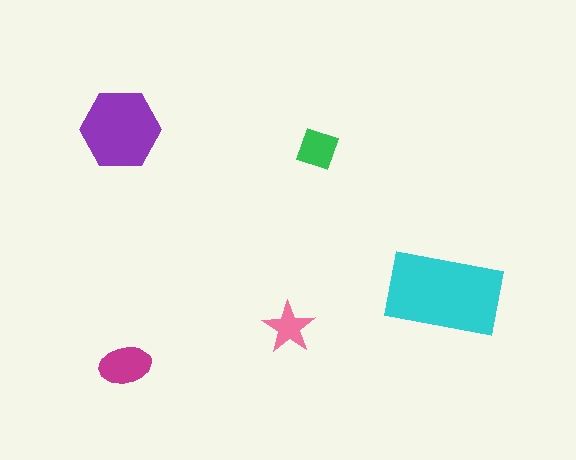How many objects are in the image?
There are 5 objects in the image.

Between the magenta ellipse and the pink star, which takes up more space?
The magenta ellipse.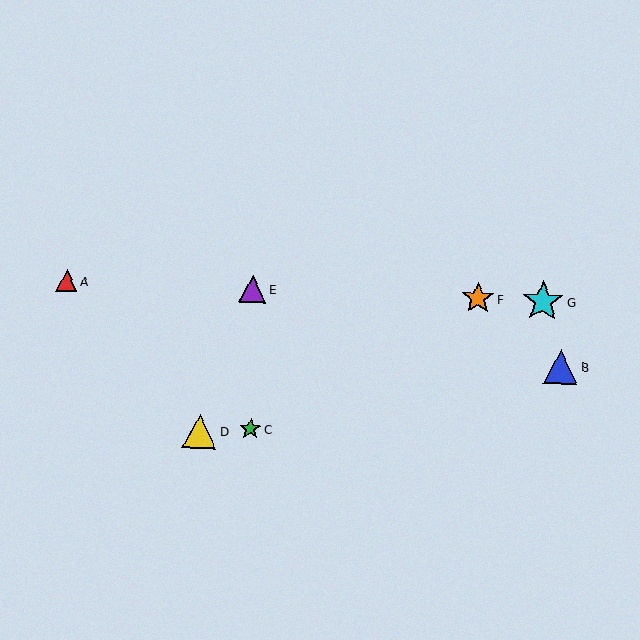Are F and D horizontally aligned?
No, F is at y≈299 and D is at y≈431.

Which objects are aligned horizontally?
Objects A, E, F, G are aligned horizontally.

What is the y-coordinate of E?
Object E is at y≈289.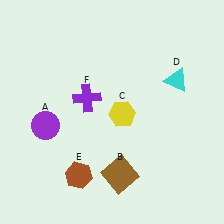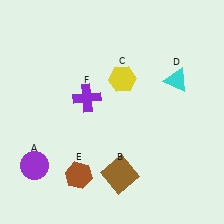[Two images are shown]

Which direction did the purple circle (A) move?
The purple circle (A) moved down.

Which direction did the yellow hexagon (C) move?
The yellow hexagon (C) moved up.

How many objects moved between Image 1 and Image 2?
2 objects moved between the two images.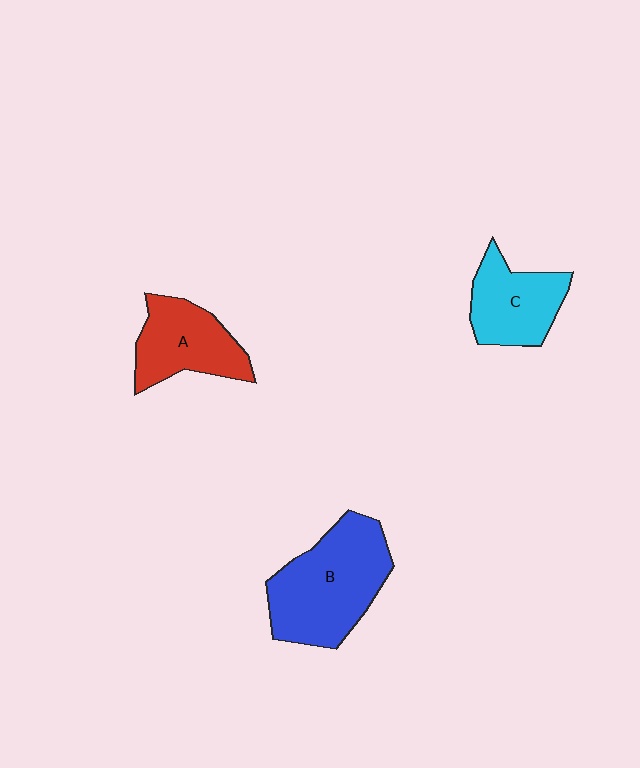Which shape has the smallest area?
Shape C (cyan).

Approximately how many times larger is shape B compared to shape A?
Approximately 1.5 times.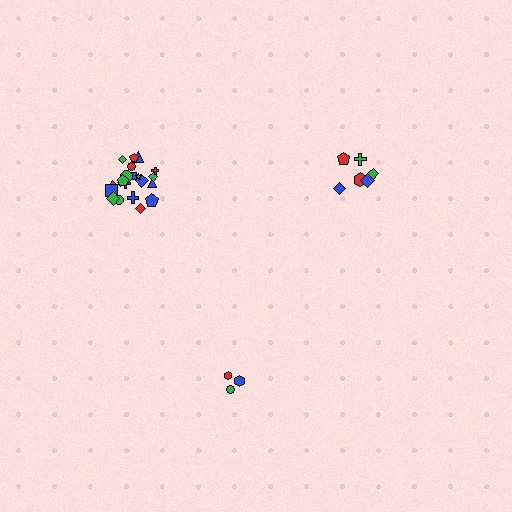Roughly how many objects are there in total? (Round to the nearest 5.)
Roughly 30 objects in total.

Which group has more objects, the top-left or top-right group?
The top-left group.